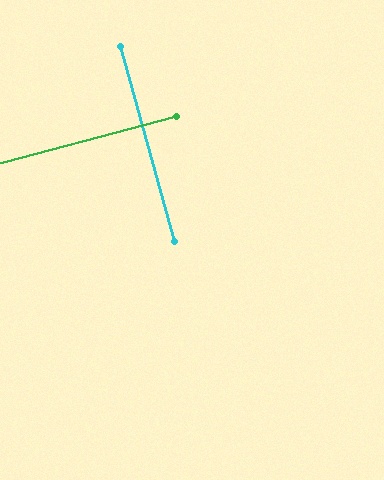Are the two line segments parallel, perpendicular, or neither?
Perpendicular — they meet at approximately 89°.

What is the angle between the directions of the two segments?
Approximately 89 degrees.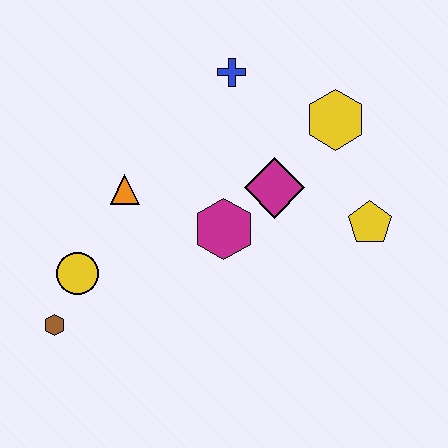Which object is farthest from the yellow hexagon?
The brown hexagon is farthest from the yellow hexagon.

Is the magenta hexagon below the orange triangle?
Yes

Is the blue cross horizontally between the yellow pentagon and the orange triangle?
Yes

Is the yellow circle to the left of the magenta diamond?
Yes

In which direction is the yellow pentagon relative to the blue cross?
The yellow pentagon is below the blue cross.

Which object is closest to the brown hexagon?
The yellow circle is closest to the brown hexagon.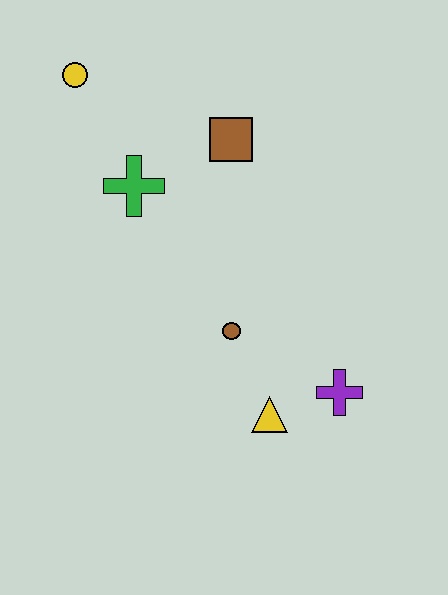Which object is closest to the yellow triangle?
The purple cross is closest to the yellow triangle.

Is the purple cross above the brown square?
No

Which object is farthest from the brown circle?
The yellow circle is farthest from the brown circle.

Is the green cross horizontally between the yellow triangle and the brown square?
No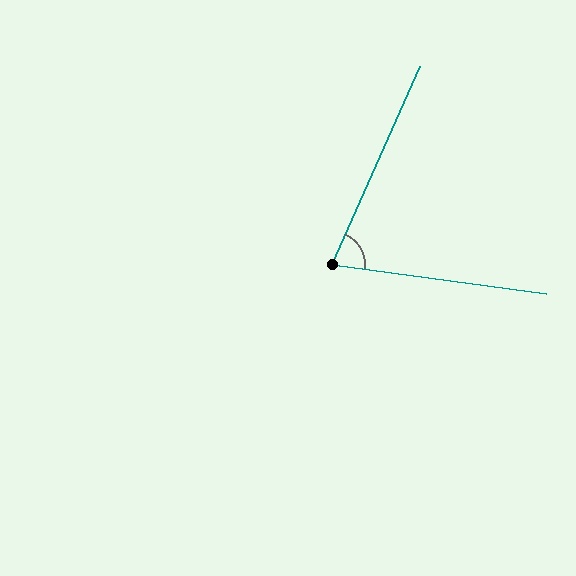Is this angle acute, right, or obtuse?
It is acute.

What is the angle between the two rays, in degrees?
Approximately 74 degrees.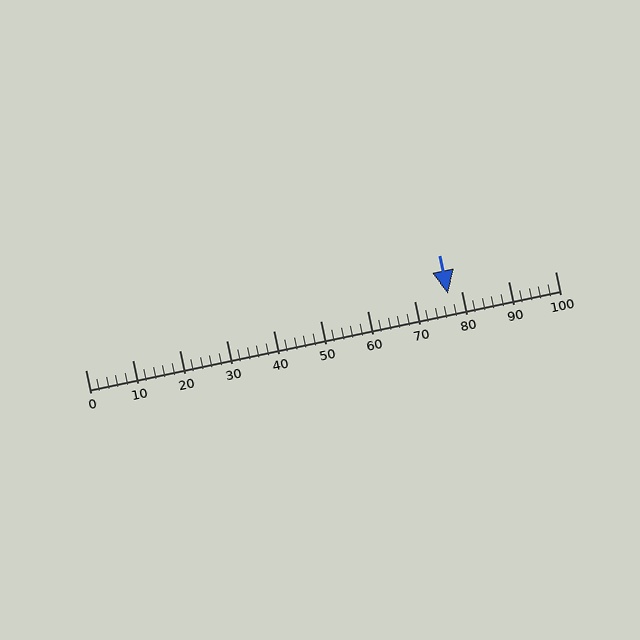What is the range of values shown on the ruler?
The ruler shows values from 0 to 100.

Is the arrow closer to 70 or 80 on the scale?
The arrow is closer to 80.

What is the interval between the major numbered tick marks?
The major tick marks are spaced 10 units apart.